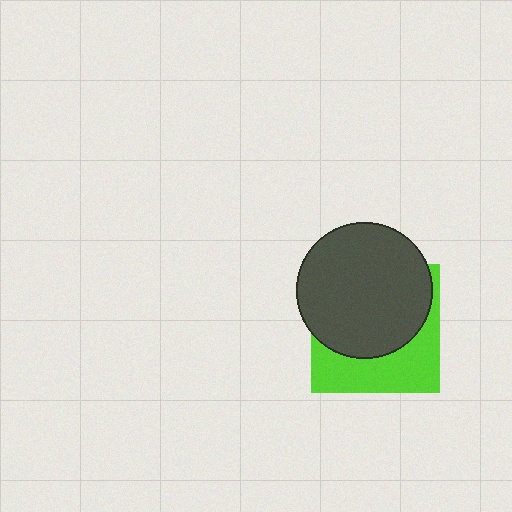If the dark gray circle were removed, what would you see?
You would see the complete lime square.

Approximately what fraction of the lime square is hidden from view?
Roughly 61% of the lime square is hidden behind the dark gray circle.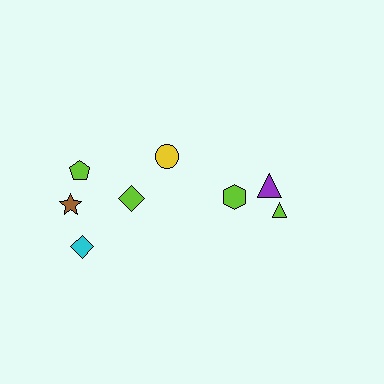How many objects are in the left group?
There are 5 objects.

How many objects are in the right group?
There are 3 objects.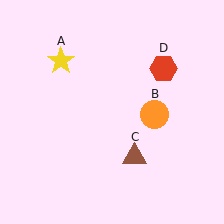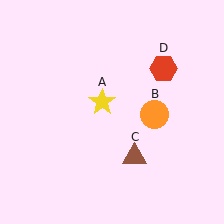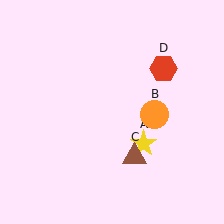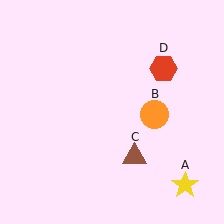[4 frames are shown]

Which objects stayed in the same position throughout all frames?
Orange circle (object B) and brown triangle (object C) and red hexagon (object D) remained stationary.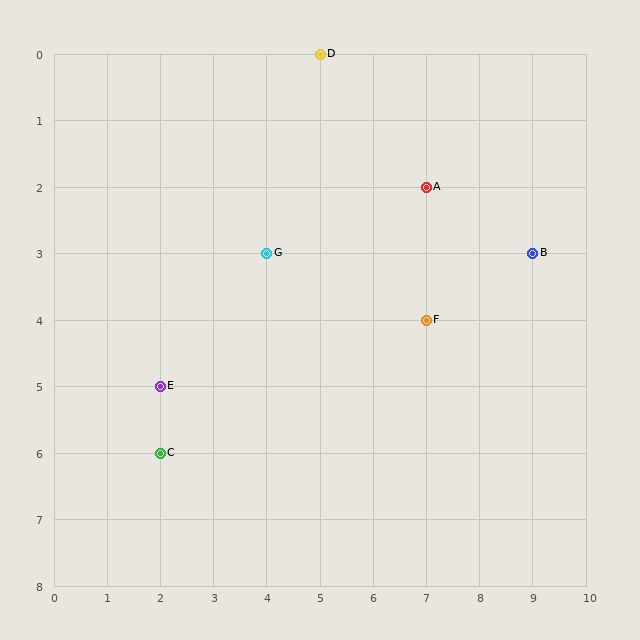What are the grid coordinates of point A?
Point A is at grid coordinates (7, 2).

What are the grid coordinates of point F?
Point F is at grid coordinates (7, 4).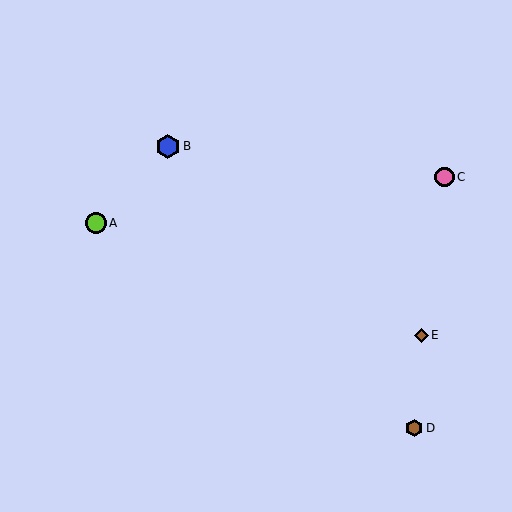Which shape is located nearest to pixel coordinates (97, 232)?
The lime circle (labeled A) at (96, 223) is nearest to that location.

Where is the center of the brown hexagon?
The center of the brown hexagon is at (414, 428).